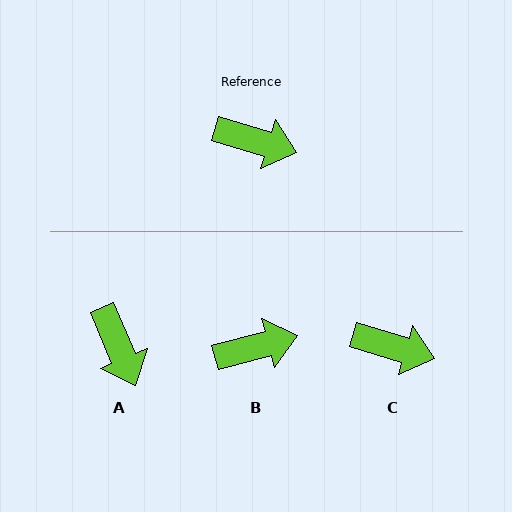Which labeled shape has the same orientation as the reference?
C.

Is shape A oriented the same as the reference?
No, it is off by about 50 degrees.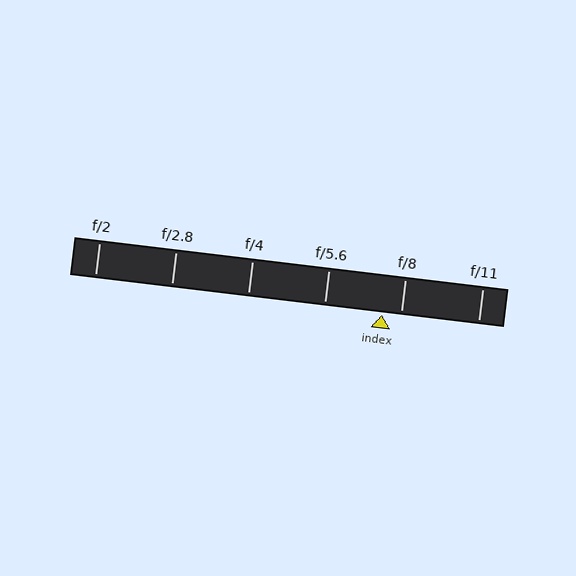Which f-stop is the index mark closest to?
The index mark is closest to f/8.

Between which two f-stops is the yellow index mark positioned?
The index mark is between f/5.6 and f/8.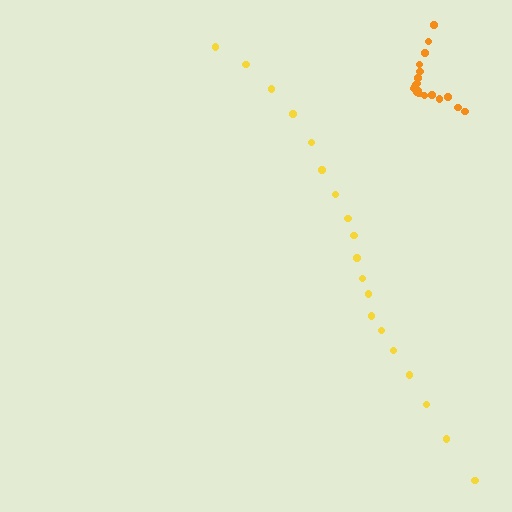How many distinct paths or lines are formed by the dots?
There are 2 distinct paths.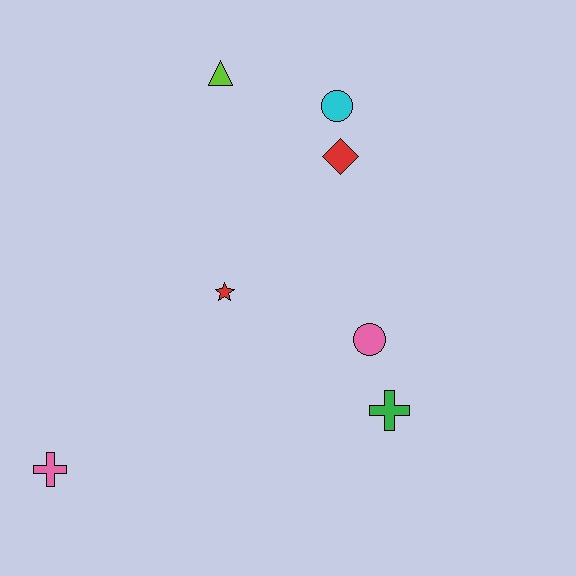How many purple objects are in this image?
There are no purple objects.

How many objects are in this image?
There are 7 objects.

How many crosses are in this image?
There are 2 crosses.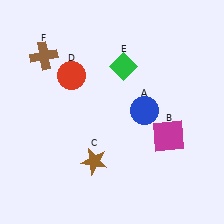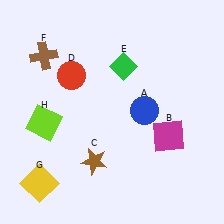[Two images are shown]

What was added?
A yellow square (G), a lime square (H) were added in Image 2.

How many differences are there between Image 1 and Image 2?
There are 2 differences between the two images.